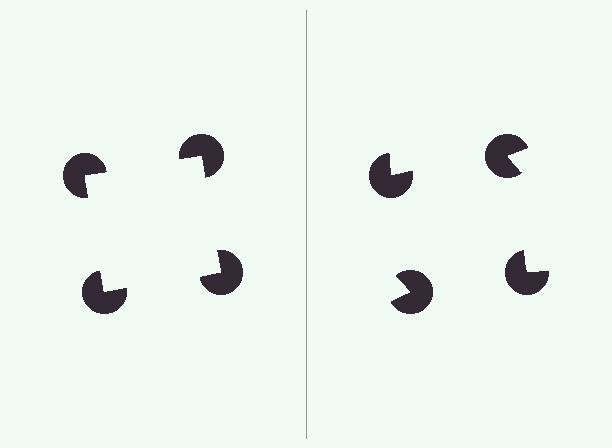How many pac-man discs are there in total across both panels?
8 — 4 on each side.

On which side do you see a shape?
An illusory square appears on the left side. On the right side the wedge cuts are rotated, so no coherent shape forms.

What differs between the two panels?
The pac-man discs are positioned identically on both sides; only the wedge orientations differ. On the left they align to a square; on the right they are misaligned.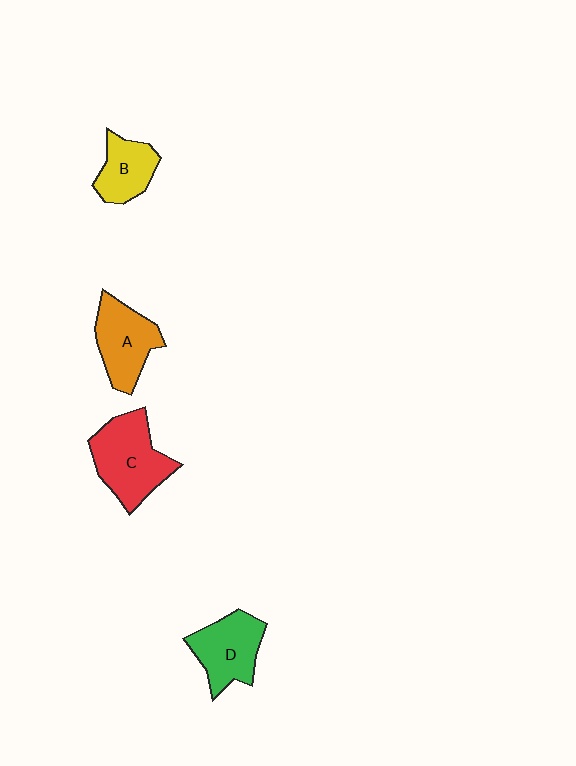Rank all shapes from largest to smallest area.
From largest to smallest: C (red), A (orange), D (green), B (yellow).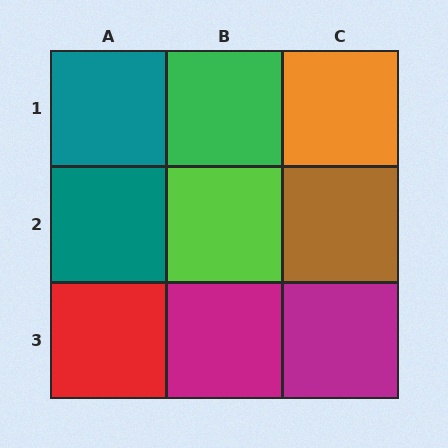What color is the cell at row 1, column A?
Teal.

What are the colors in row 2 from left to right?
Teal, lime, brown.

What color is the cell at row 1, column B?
Green.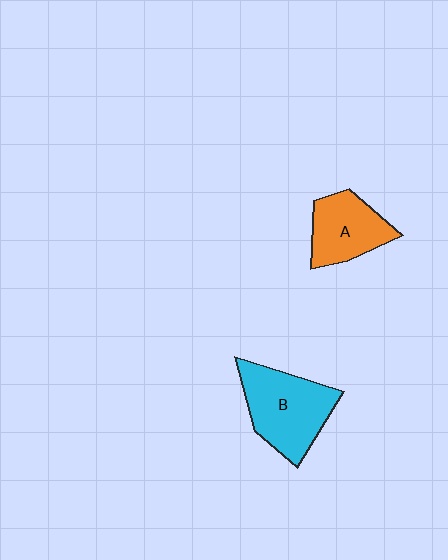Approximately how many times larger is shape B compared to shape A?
Approximately 1.4 times.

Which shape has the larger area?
Shape B (cyan).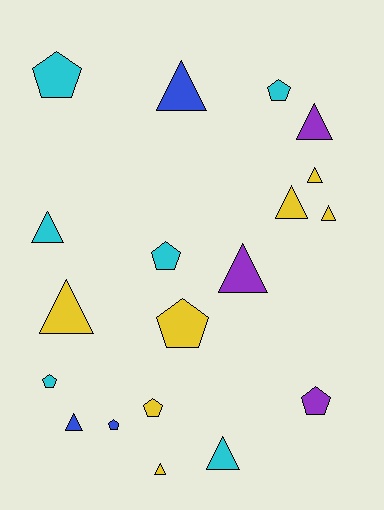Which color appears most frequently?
Yellow, with 7 objects.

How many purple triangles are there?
There are 2 purple triangles.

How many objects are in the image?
There are 19 objects.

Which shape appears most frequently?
Triangle, with 11 objects.